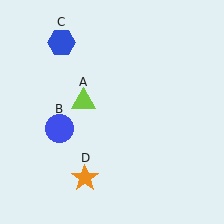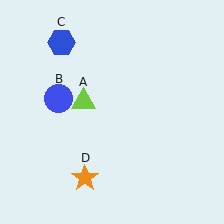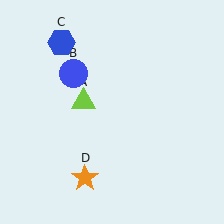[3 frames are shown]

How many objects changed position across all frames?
1 object changed position: blue circle (object B).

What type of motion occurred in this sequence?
The blue circle (object B) rotated clockwise around the center of the scene.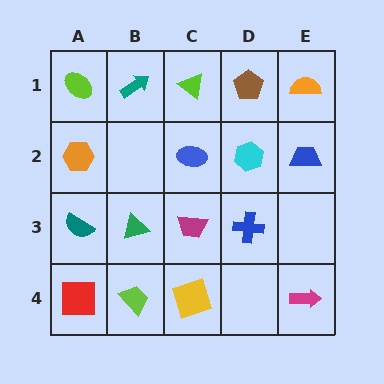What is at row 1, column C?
A lime triangle.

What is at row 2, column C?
A blue ellipse.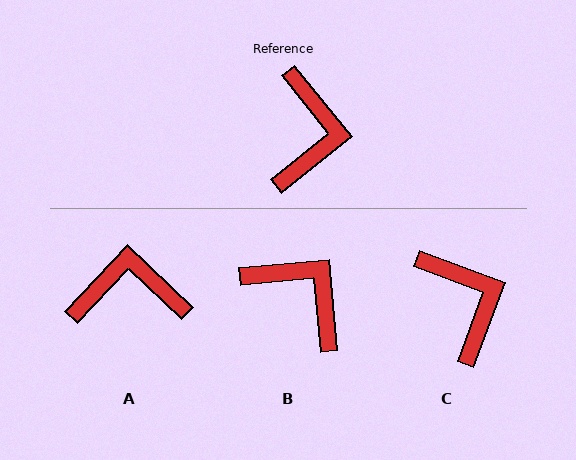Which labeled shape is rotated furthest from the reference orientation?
A, about 98 degrees away.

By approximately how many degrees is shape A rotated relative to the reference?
Approximately 98 degrees counter-clockwise.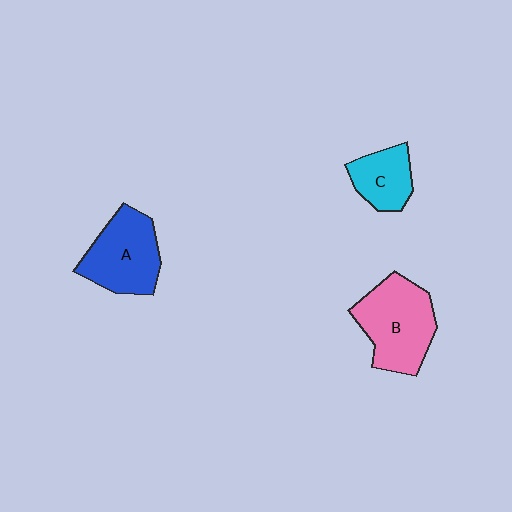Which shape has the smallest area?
Shape C (cyan).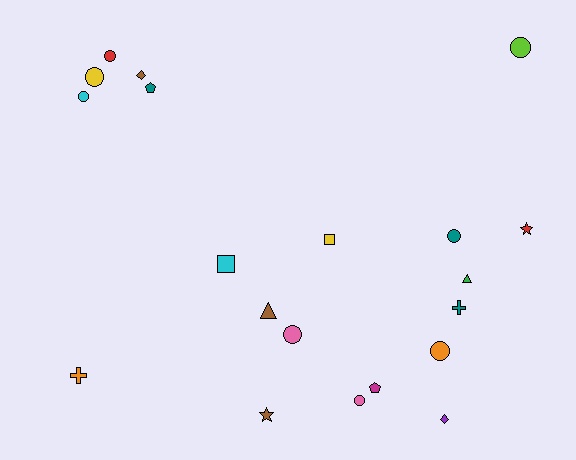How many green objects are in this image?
There is 1 green object.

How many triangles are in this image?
There are 2 triangles.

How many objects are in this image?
There are 20 objects.